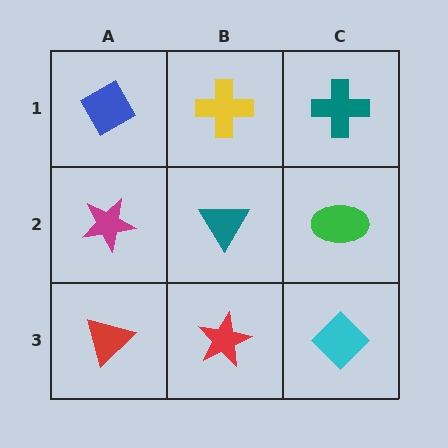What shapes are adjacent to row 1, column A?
A magenta star (row 2, column A), a yellow cross (row 1, column B).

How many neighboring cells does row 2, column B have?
4.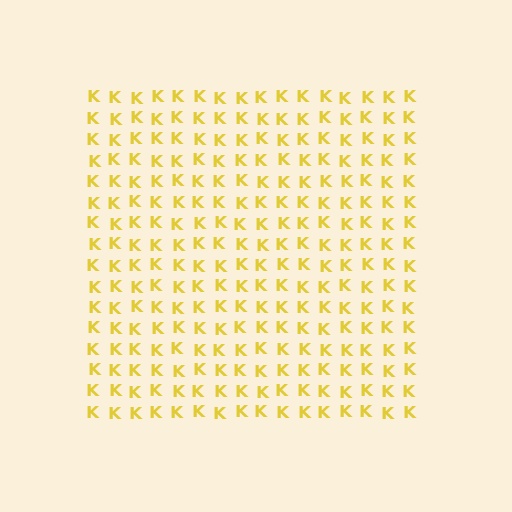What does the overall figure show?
The overall figure shows a square.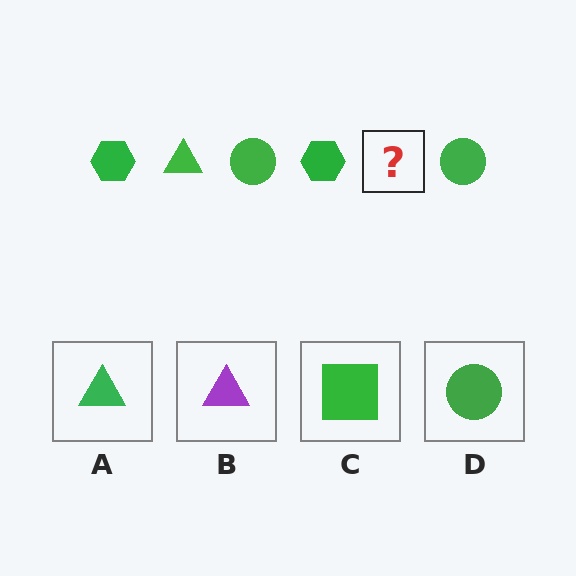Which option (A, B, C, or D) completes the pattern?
A.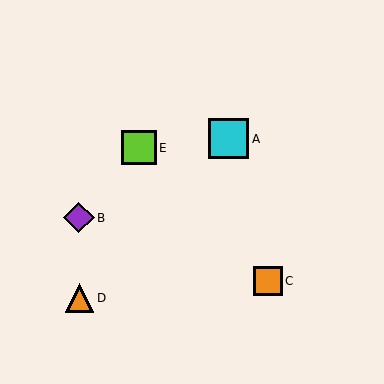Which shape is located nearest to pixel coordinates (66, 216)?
The purple diamond (labeled B) at (79, 218) is nearest to that location.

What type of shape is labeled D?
Shape D is an orange triangle.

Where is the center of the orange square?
The center of the orange square is at (268, 281).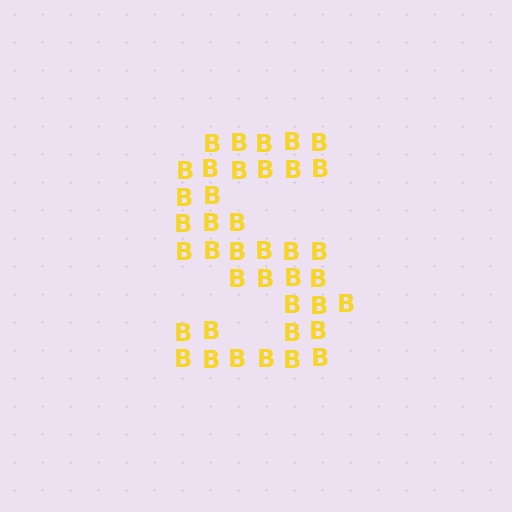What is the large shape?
The large shape is the letter S.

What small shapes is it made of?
It is made of small letter B's.